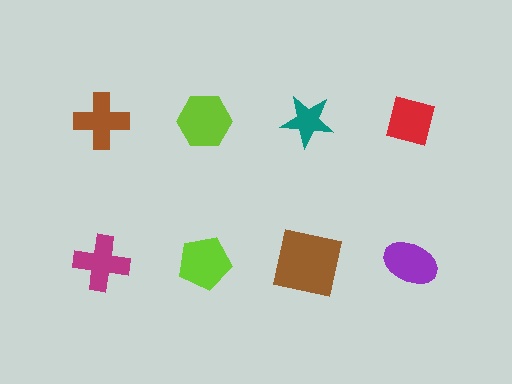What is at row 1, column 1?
A brown cross.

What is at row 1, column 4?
A red square.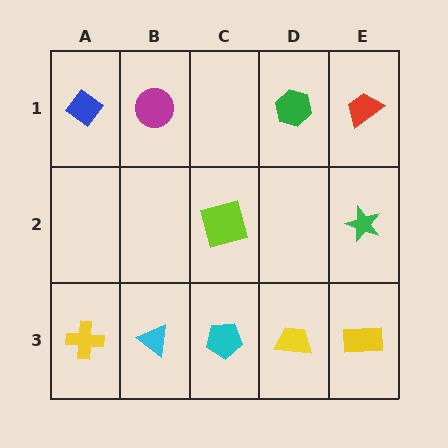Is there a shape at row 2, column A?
No, that cell is empty.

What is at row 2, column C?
A lime square.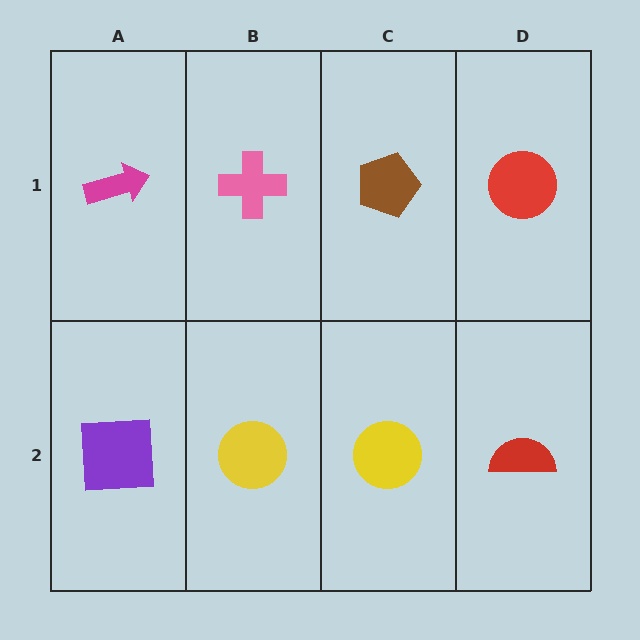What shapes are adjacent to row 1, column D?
A red semicircle (row 2, column D), a brown pentagon (row 1, column C).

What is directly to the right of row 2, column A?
A yellow circle.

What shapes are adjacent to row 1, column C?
A yellow circle (row 2, column C), a pink cross (row 1, column B), a red circle (row 1, column D).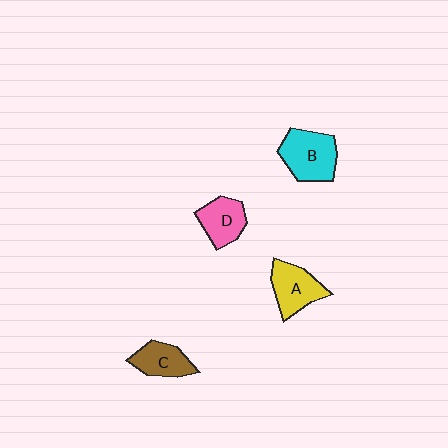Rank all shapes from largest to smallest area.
From largest to smallest: B (cyan), A (yellow), D (pink), C (brown).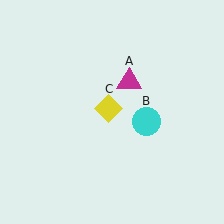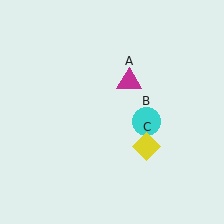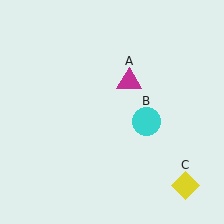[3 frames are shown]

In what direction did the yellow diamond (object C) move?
The yellow diamond (object C) moved down and to the right.